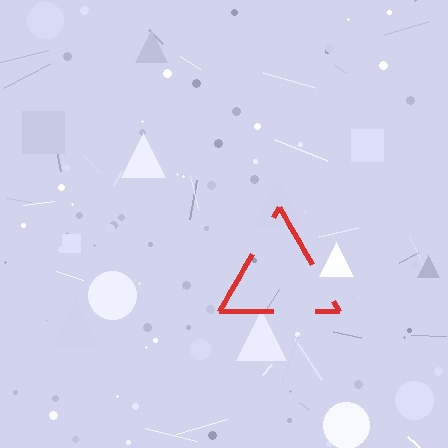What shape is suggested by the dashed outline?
The dashed outline suggests a triangle.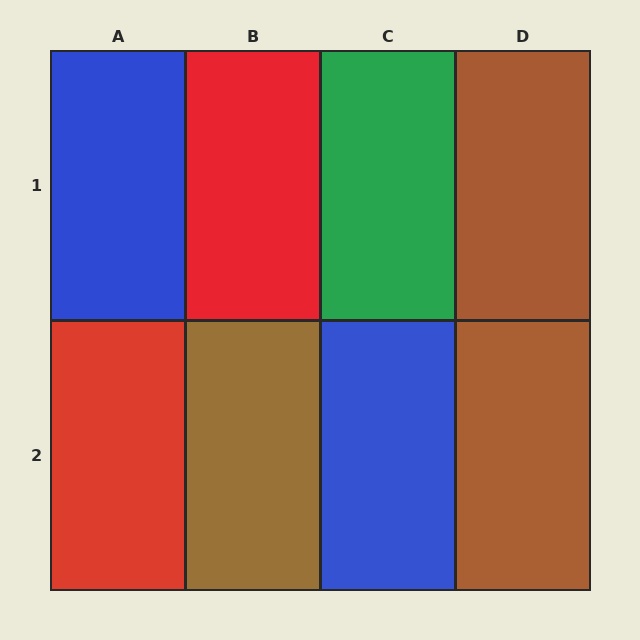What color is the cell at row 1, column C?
Green.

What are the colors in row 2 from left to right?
Red, brown, blue, brown.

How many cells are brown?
3 cells are brown.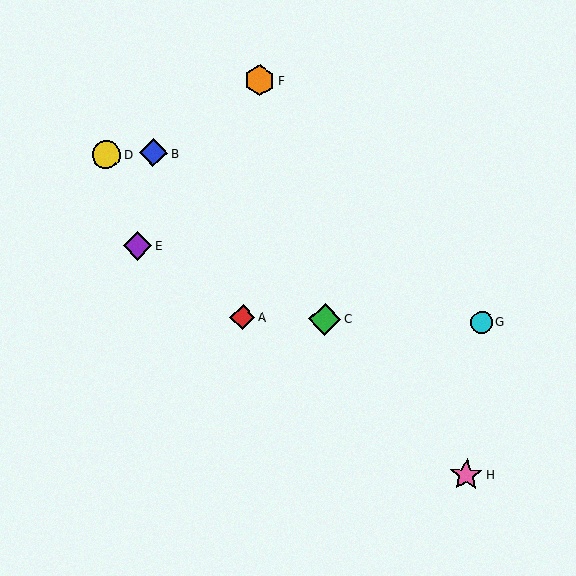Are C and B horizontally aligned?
No, C is at y≈319 and B is at y≈153.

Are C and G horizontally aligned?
Yes, both are at y≈319.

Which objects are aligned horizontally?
Objects A, C, G are aligned horizontally.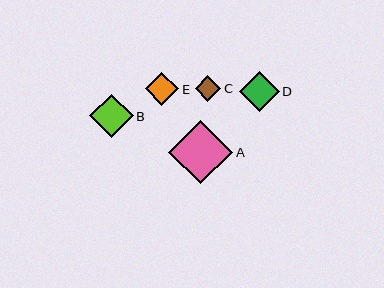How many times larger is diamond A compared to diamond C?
Diamond A is approximately 2.5 times the size of diamond C.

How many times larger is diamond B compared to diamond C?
Diamond B is approximately 1.7 times the size of diamond C.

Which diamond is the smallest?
Diamond C is the smallest with a size of approximately 26 pixels.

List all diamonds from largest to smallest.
From largest to smallest: A, B, D, E, C.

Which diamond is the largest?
Diamond A is the largest with a size of approximately 64 pixels.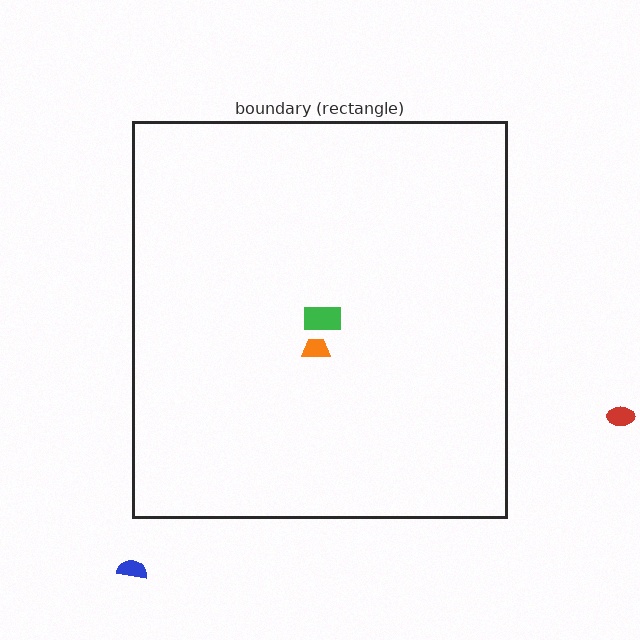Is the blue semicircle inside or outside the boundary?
Outside.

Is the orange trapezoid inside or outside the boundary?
Inside.